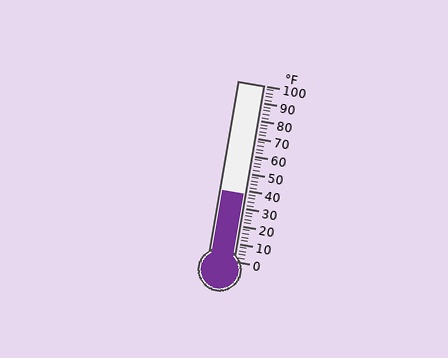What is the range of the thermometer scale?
The thermometer scale ranges from 0°F to 100°F.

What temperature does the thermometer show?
The thermometer shows approximately 38°F.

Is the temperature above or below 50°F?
The temperature is below 50°F.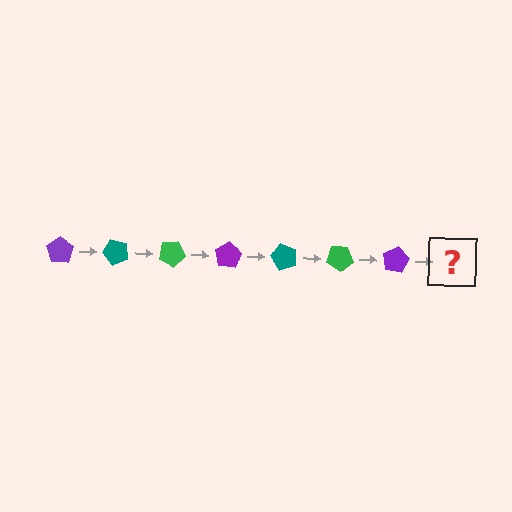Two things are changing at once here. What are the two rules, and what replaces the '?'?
The two rules are that it rotates 50 degrees each step and the color cycles through purple, teal, and green. The '?' should be a teal pentagon, rotated 350 degrees from the start.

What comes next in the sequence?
The next element should be a teal pentagon, rotated 350 degrees from the start.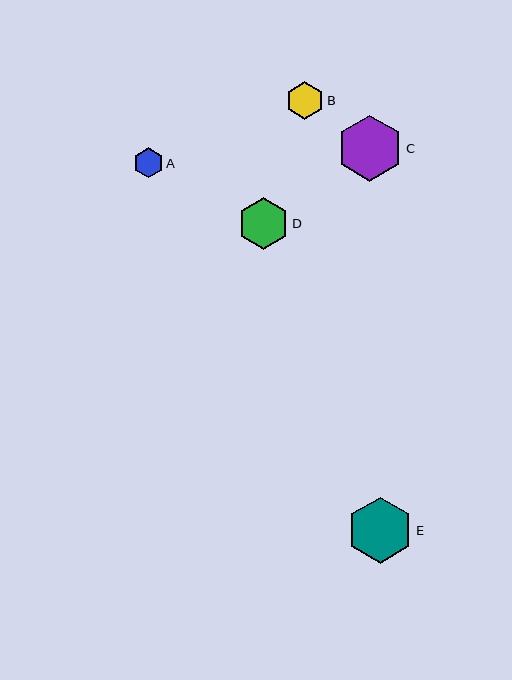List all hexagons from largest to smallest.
From largest to smallest: E, C, D, B, A.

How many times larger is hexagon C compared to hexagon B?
Hexagon C is approximately 1.8 times the size of hexagon B.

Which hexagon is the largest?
Hexagon E is the largest with a size of approximately 66 pixels.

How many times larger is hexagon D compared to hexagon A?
Hexagon D is approximately 1.7 times the size of hexagon A.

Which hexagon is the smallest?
Hexagon A is the smallest with a size of approximately 30 pixels.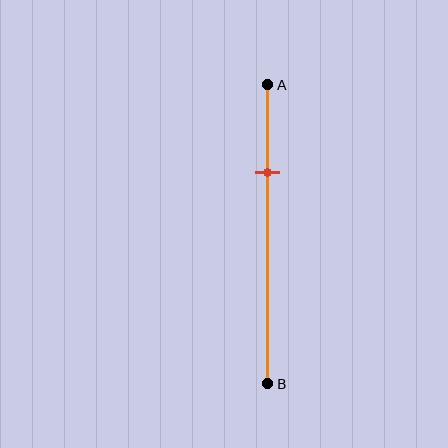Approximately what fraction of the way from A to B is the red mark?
The red mark is approximately 30% of the way from A to B.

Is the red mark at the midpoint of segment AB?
No, the mark is at about 30% from A, not at the 50% midpoint.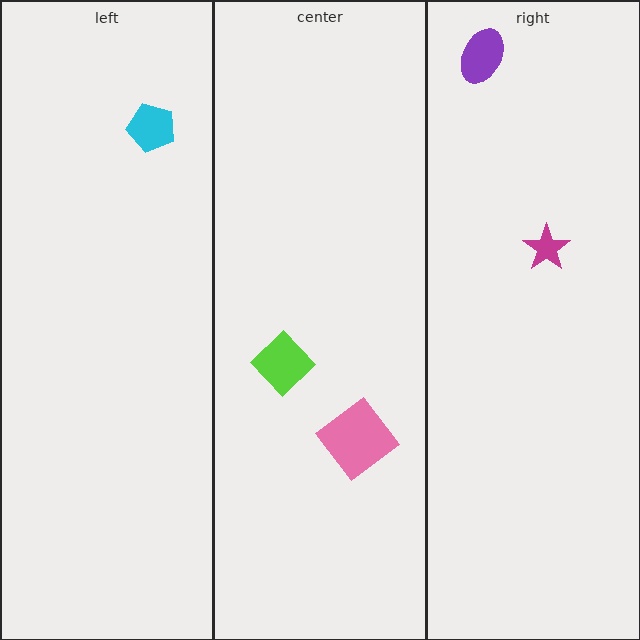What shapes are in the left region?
The cyan pentagon.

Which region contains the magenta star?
The right region.